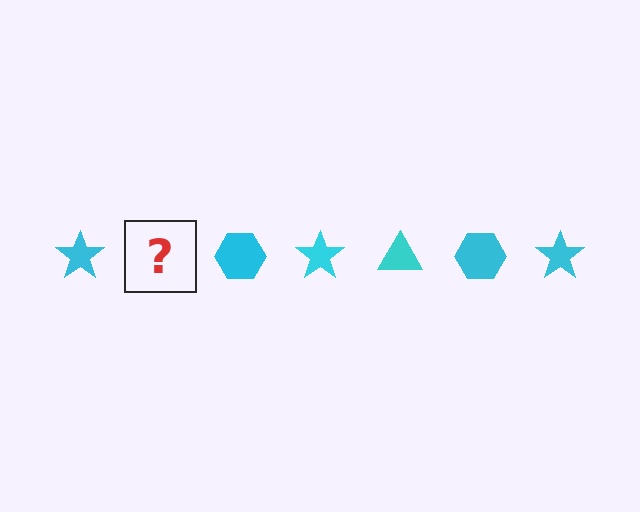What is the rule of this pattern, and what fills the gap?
The rule is that the pattern cycles through star, triangle, hexagon shapes in cyan. The gap should be filled with a cyan triangle.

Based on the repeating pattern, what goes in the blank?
The blank should be a cyan triangle.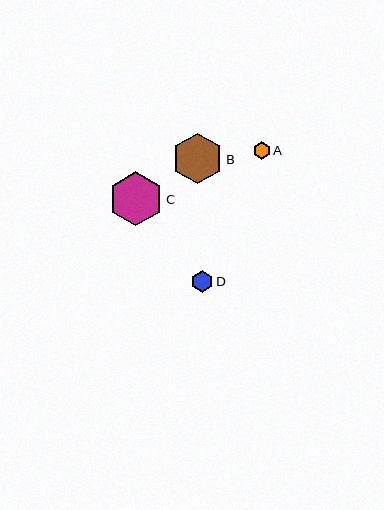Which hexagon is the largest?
Hexagon C is the largest with a size of approximately 54 pixels.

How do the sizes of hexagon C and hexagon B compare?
Hexagon C and hexagon B are approximately the same size.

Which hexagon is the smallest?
Hexagon A is the smallest with a size of approximately 17 pixels.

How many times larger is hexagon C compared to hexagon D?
Hexagon C is approximately 2.5 times the size of hexagon D.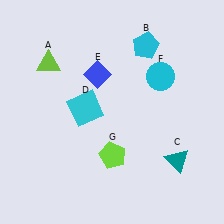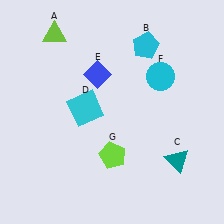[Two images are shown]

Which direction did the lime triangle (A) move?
The lime triangle (A) moved up.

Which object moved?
The lime triangle (A) moved up.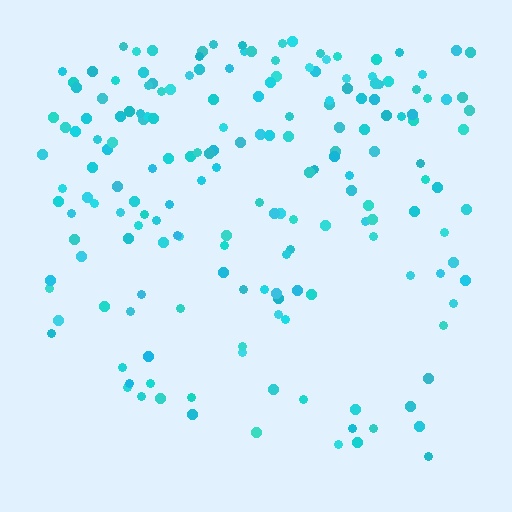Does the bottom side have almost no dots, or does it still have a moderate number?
Still a moderate number, just noticeably fewer than the top.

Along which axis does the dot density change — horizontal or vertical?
Vertical.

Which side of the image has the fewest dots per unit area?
The bottom.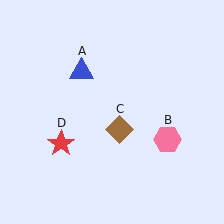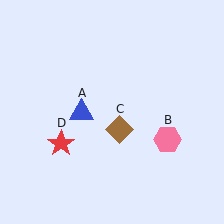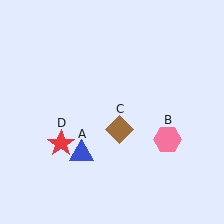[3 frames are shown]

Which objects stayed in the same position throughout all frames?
Pink hexagon (object B) and brown diamond (object C) and red star (object D) remained stationary.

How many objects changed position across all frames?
1 object changed position: blue triangle (object A).